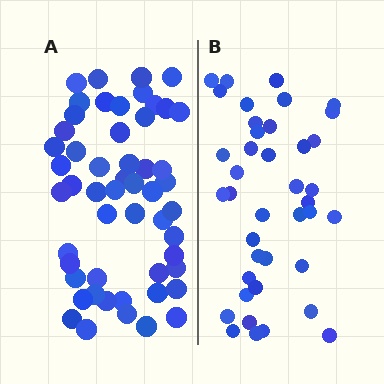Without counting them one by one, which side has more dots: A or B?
Region A (the left region) has more dots.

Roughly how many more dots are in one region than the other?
Region A has approximately 15 more dots than region B.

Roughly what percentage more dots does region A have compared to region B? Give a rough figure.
About 30% more.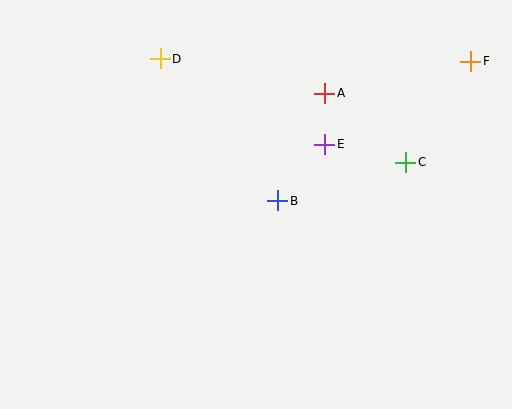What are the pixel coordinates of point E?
Point E is at (325, 144).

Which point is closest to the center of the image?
Point B at (278, 201) is closest to the center.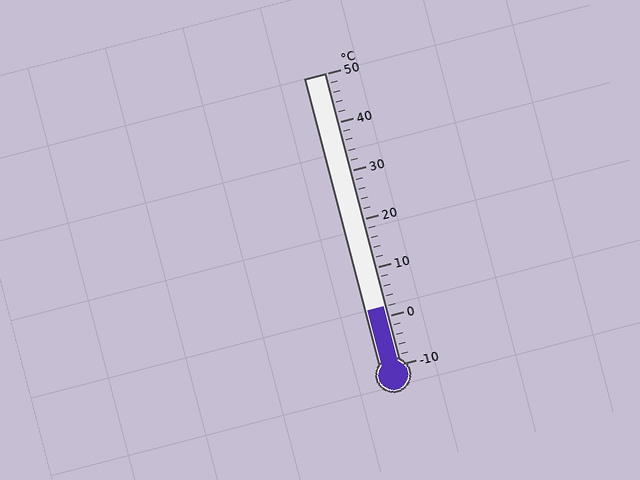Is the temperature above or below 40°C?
The temperature is below 40°C.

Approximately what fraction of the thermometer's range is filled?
The thermometer is filled to approximately 20% of its range.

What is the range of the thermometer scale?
The thermometer scale ranges from -10°C to 50°C.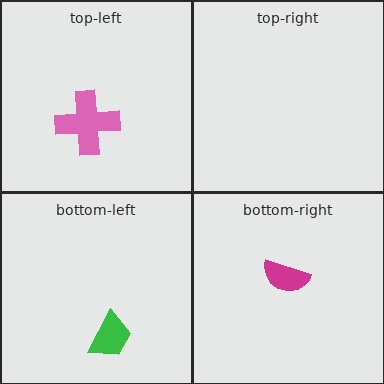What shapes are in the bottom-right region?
The magenta semicircle.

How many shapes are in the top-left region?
1.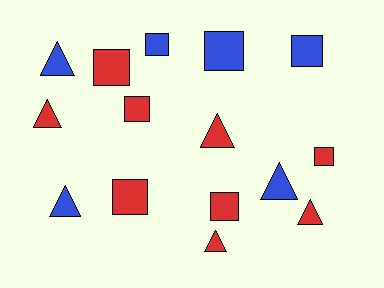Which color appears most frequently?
Red, with 9 objects.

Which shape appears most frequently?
Square, with 8 objects.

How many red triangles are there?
There are 4 red triangles.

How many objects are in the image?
There are 15 objects.